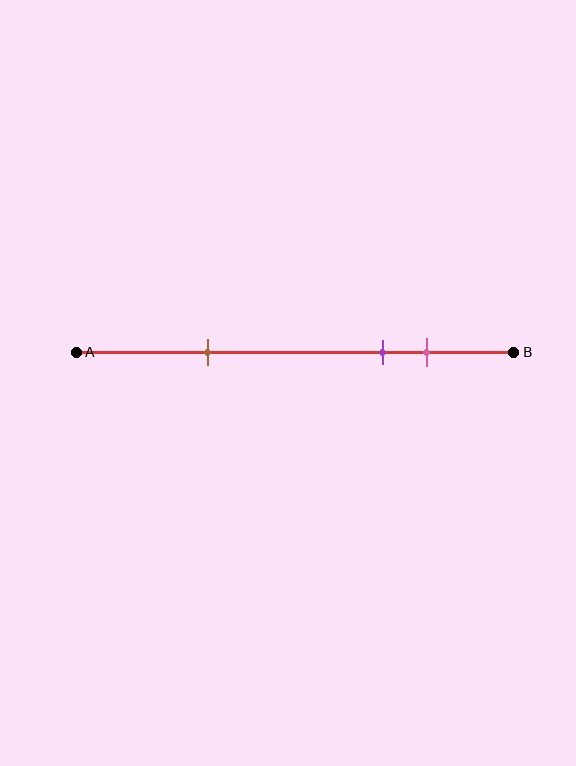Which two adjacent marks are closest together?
The purple and pink marks are the closest adjacent pair.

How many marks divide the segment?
There are 3 marks dividing the segment.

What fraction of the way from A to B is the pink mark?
The pink mark is approximately 80% (0.8) of the way from A to B.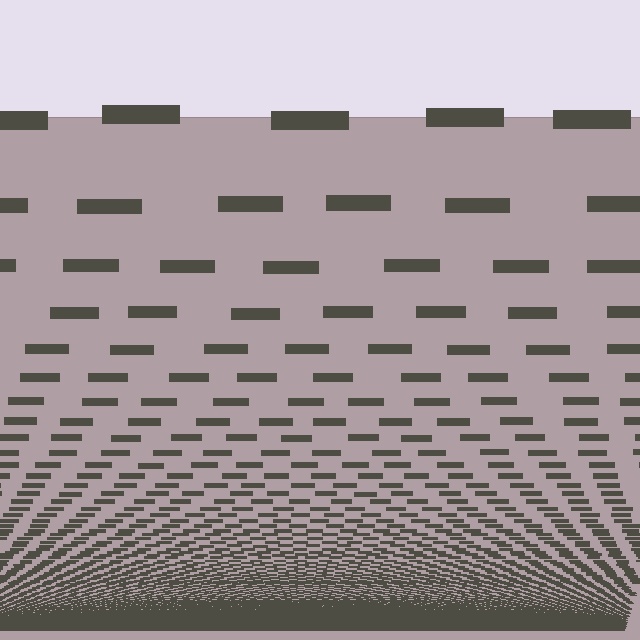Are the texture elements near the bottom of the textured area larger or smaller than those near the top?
Smaller. The gradient is inverted — elements near the bottom are smaller and denser.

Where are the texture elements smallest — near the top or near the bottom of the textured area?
Near the bottom.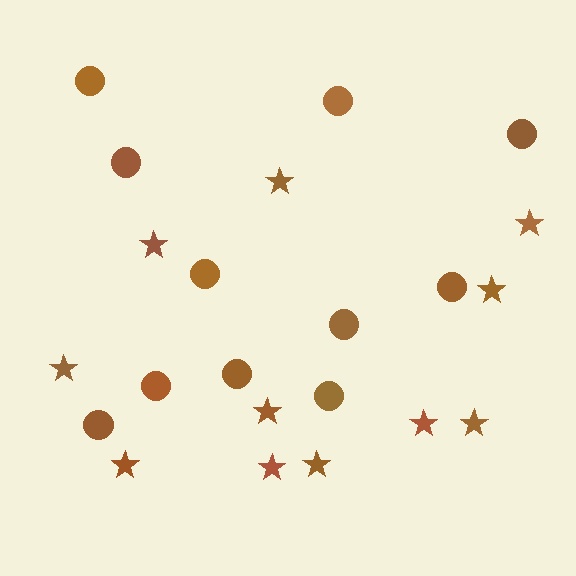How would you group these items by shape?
There are 2 groups: one group of stars (11) and one group of circles (11).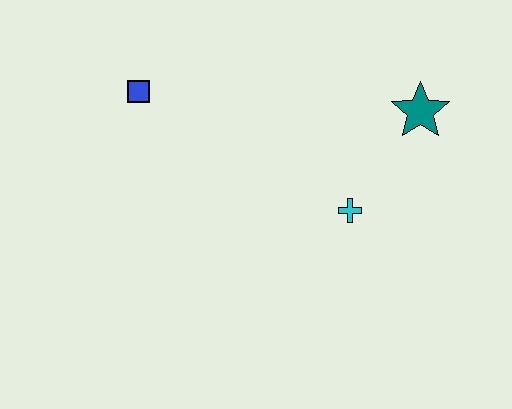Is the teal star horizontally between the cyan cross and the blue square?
No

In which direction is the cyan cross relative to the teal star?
The cyan cross is below the teal star.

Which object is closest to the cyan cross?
The teal star is closest to the cyan cross.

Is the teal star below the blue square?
Yes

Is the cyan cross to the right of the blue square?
Yes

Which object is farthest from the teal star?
The blue square is farthest from the teal star.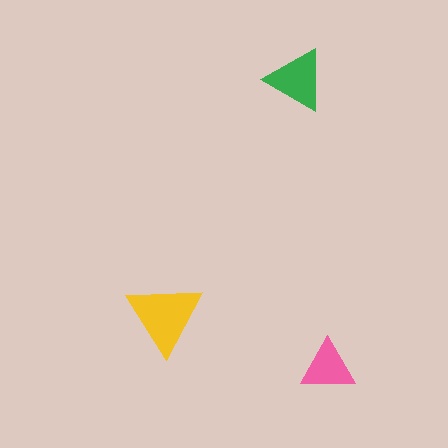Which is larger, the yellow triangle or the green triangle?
The yellow one.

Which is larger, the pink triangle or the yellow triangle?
The yellow one.